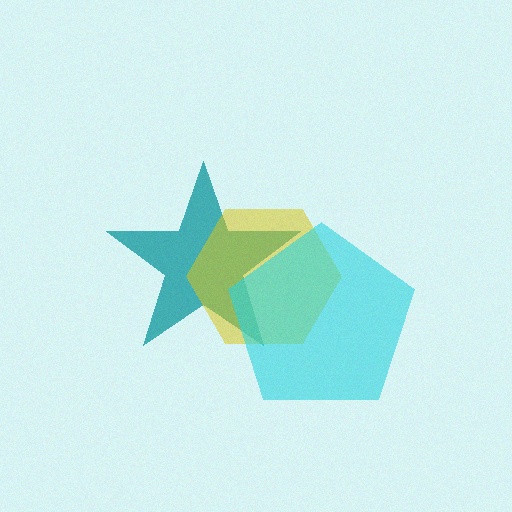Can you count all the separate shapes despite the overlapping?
Yes, there are 3 separate shapes.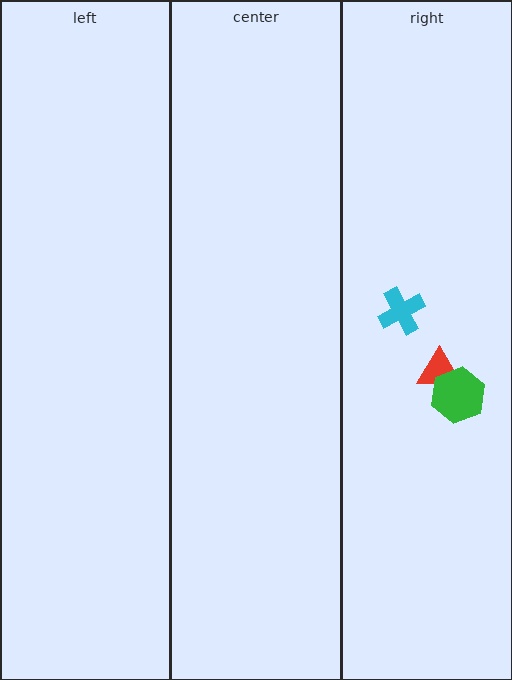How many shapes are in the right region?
3.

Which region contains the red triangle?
The right region.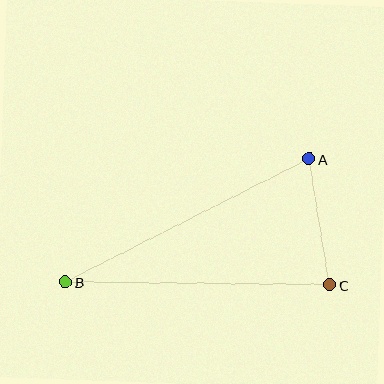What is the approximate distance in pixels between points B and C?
The distance between B and C is approximately 264 pixels.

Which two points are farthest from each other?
Points A and B are farthest from each other.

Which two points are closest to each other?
Points A and C are closest to each other.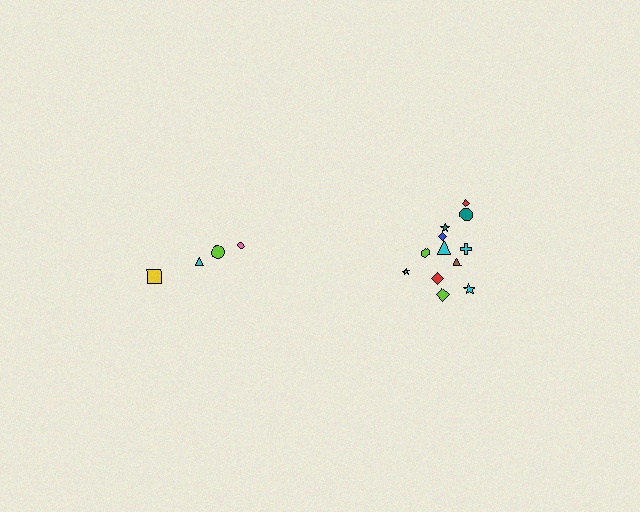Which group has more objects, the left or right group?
The right group.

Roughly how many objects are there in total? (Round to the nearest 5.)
Roughly 15 objects in total.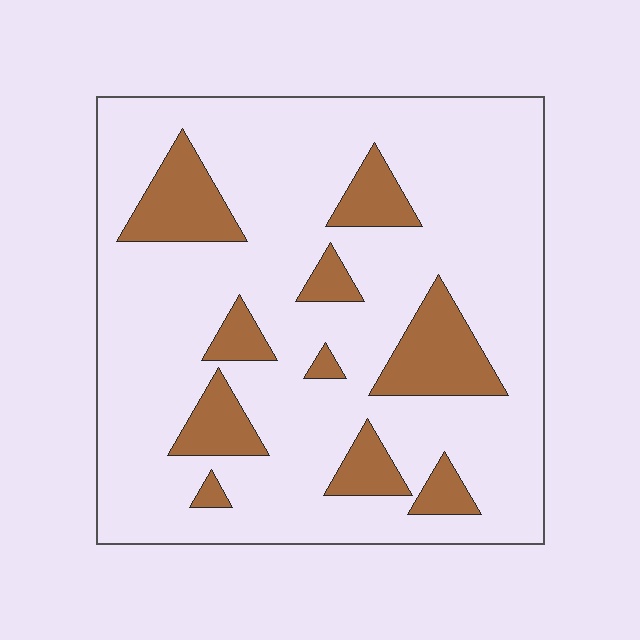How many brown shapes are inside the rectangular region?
10.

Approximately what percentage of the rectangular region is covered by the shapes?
Approximately 20%.